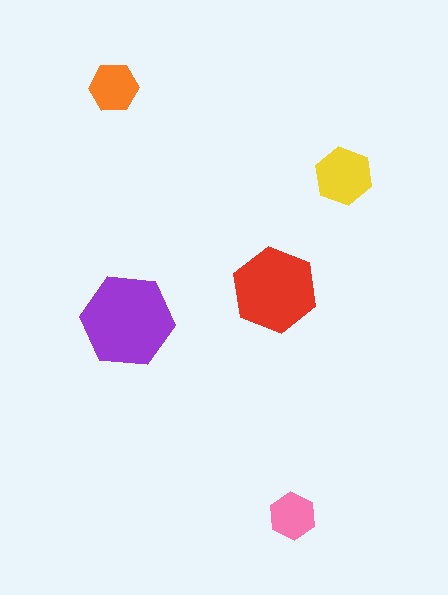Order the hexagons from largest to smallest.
the purple one, the red one, the yellow one, the orange one, the pink one.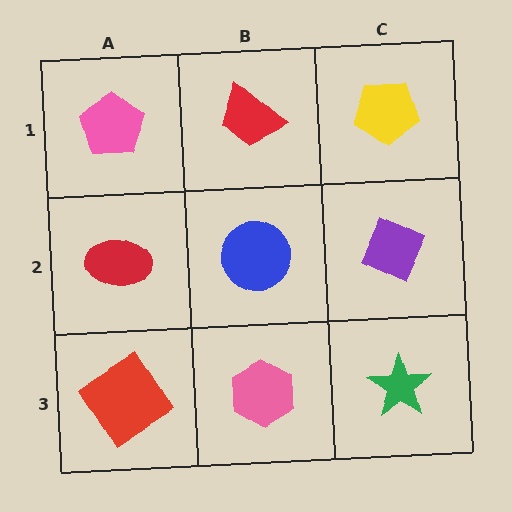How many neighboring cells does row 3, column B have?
3.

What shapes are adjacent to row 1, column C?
A purple diamond (row 2, column C), a red trapezoid (row 1, column B).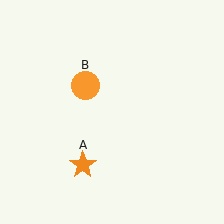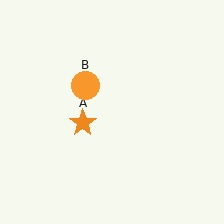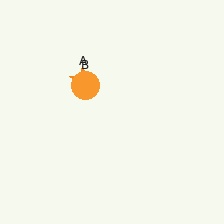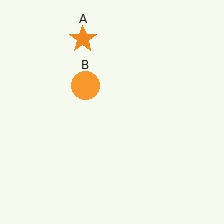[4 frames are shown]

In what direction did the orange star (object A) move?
The orange star (object A) moved up.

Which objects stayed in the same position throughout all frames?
Orange circle (object B) remained stationary.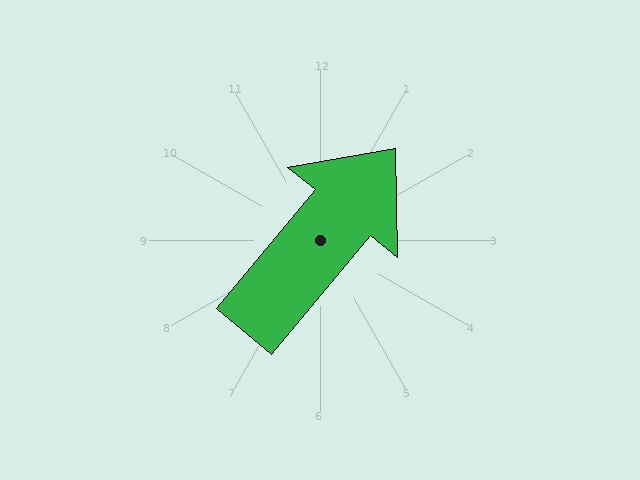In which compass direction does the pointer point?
Northeast.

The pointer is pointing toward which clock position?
Roughly 1 o'clock.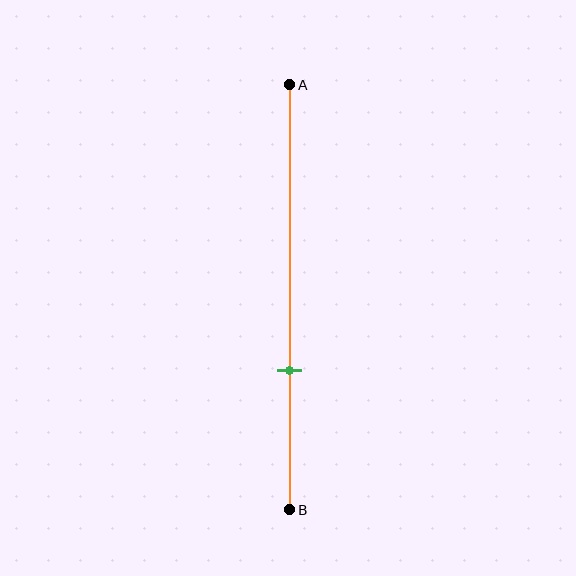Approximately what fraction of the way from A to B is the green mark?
The green mark is approximately 65% of the way from A to B.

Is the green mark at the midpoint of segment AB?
No, the mark is at about 65% from A, not at the 50% midpoint.